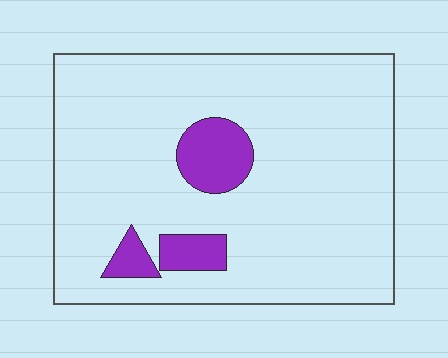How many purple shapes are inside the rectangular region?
3.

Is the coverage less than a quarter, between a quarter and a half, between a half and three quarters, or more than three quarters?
Less than a quarter.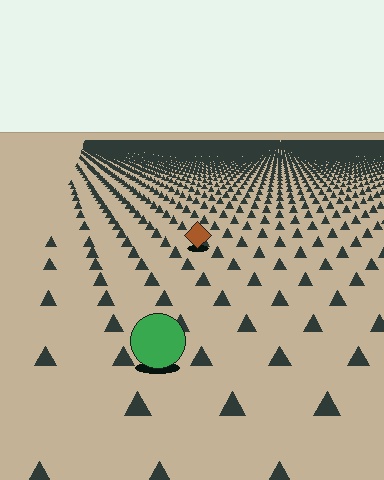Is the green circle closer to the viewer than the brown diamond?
Yes. The green circle is closer — you can tell from the texture gradient: the ground texture is coarser near it.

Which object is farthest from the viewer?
The brown diamond is farthest from the viewer. It appears smaller and the ground texture around it is denser.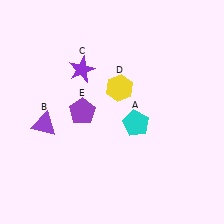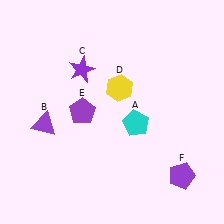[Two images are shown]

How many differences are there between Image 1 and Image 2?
There is 1 difference between the two images.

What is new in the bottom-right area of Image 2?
A purple pentagon (F) was added in the bottom-right area of Image 2.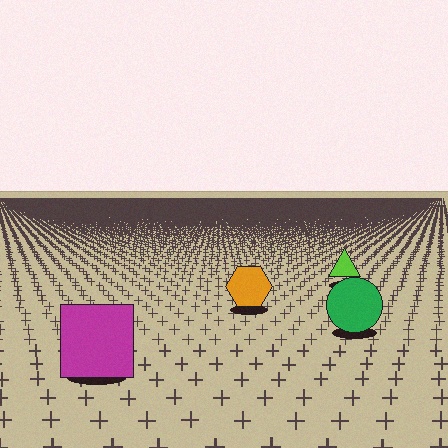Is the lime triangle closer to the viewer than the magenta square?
No. The magenta square is closer — you can tell from the texture gradient: the ground texture is coarser near it.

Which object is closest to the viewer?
The magenta square is closest. The texture marks near it are larger and more spread out.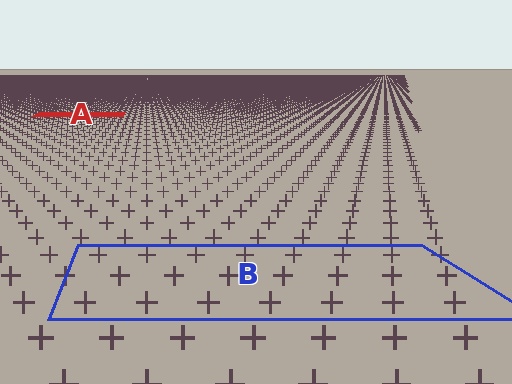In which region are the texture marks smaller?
The texture marks are smaller in region A, because it is farther away.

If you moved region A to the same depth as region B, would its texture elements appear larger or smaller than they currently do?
They would appear larger. At a closer depth, the same texture elements are projected at a bigger on-screen size.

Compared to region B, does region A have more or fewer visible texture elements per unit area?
Region A has more texture elements per unit area — they are packed more densely because it is farther away.